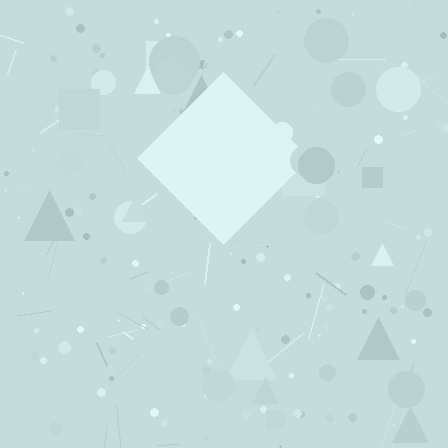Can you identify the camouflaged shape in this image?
The camouflaged shape is a diamond.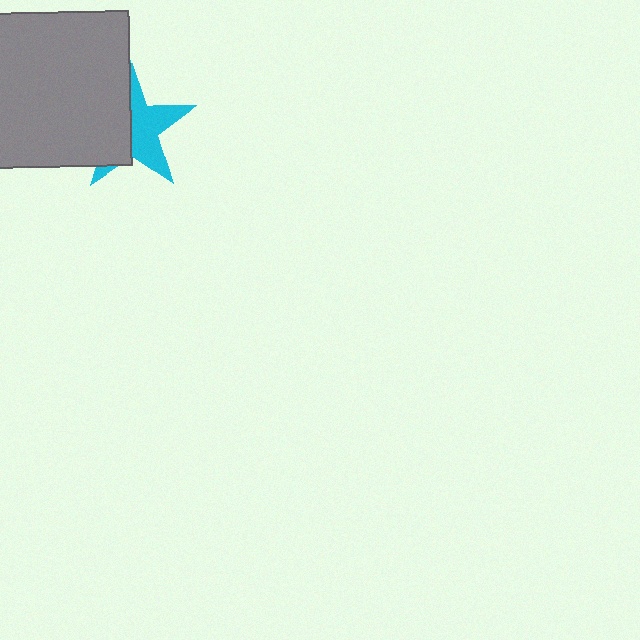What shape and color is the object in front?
The object in front is a gray square.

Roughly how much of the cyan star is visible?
About half of it is visible (roughly 53%).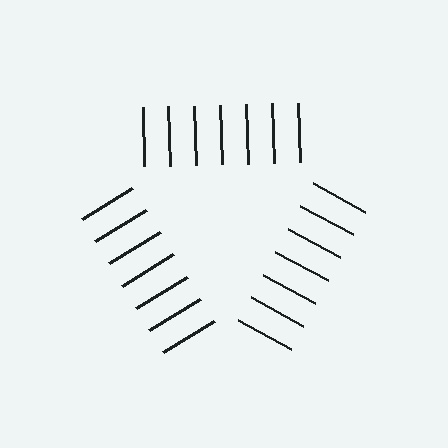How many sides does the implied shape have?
3 sides — the line-ends trace a triangle.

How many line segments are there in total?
21 — 7 along each of the 3 edges.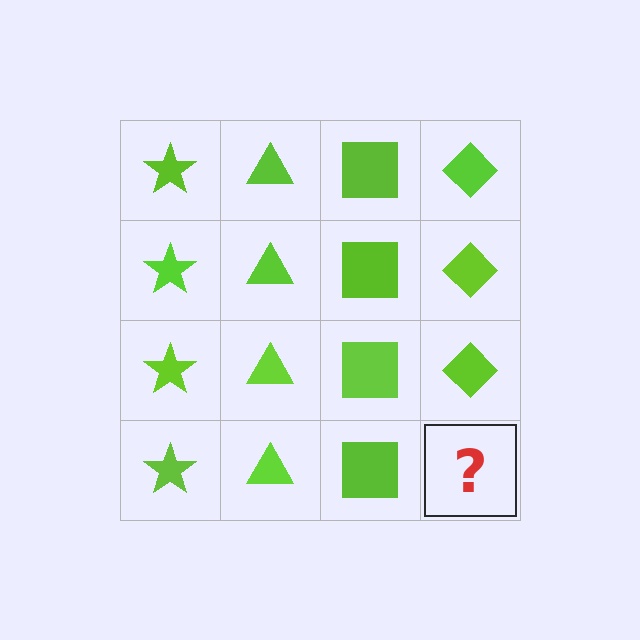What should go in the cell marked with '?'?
The missing cell should contain a lime diamond.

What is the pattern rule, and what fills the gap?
The rule is that each column has a consistent shape. The gap should be filled with a lime diamond.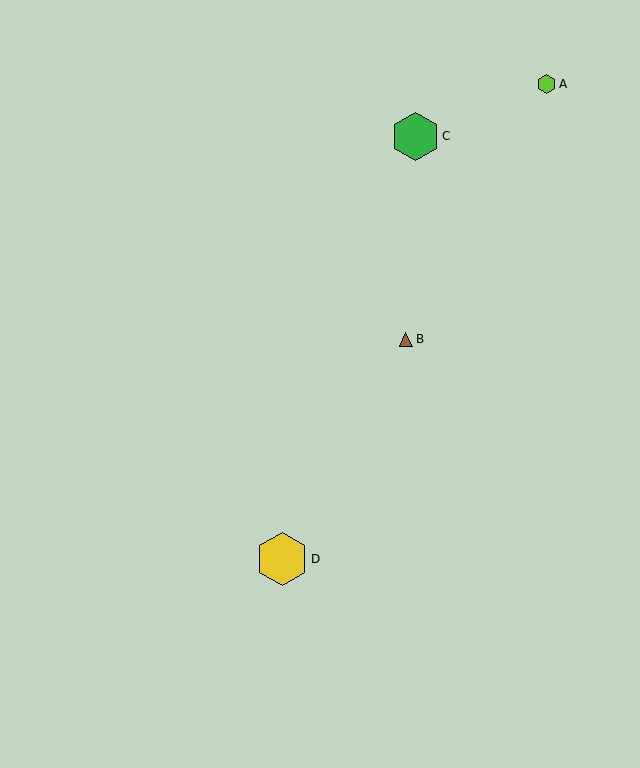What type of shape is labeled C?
Shape C is a green hexagon.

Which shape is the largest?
The yellow hexagon (labeled D) is the largest.